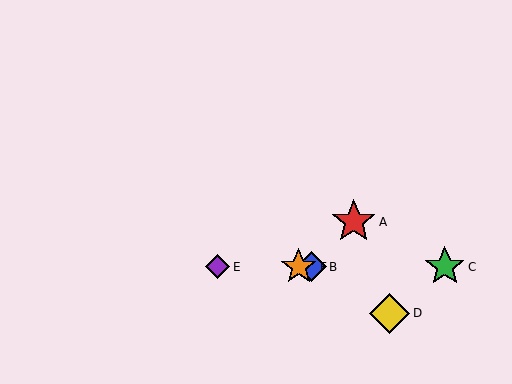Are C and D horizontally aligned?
No, C is at y≈267 and D is at y≈313.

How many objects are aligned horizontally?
4 objects (B, C, E, F) are aligned horizontally.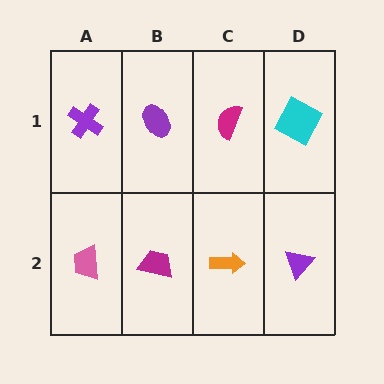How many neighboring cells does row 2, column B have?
3.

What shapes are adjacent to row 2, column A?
A purple cross (row 1, column A), a magenta trapezoid (row 2, column B).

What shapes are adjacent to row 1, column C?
An orange arrow (row 2, column C), a purple ellipse (row 1, column B), a cyan square (row 1, column D).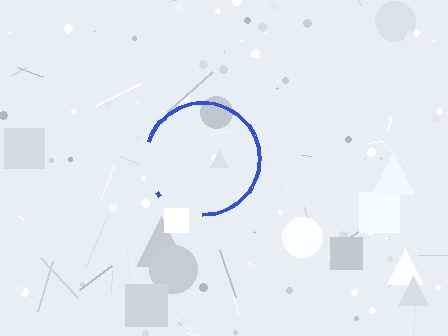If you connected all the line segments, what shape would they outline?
They would outline a circle.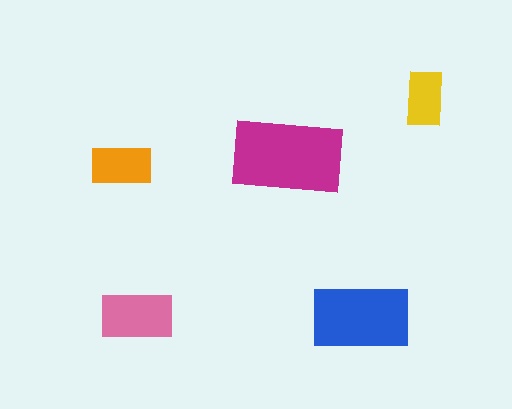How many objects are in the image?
There are 5 objects in the image.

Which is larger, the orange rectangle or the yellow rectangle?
The orange one.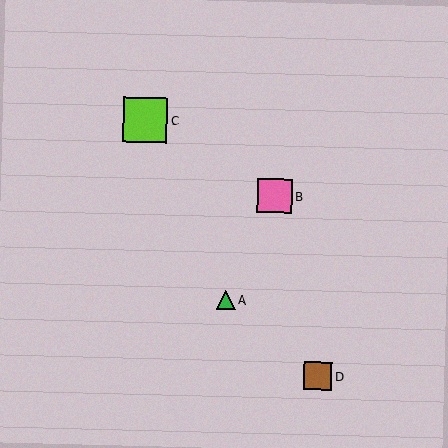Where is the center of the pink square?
The center of the pink square is at (275, 196).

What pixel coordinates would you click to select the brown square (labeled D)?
Click at (318, 376) to select the brown square D.